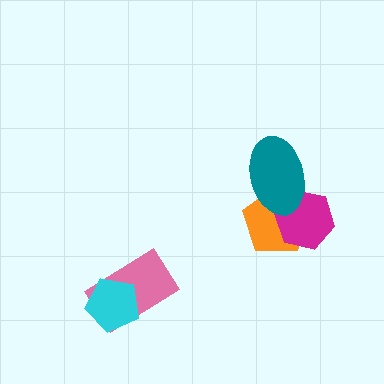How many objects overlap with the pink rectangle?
1 object overlaps with the pink rectangle.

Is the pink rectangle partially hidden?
Yes, it is partially covered by another shape.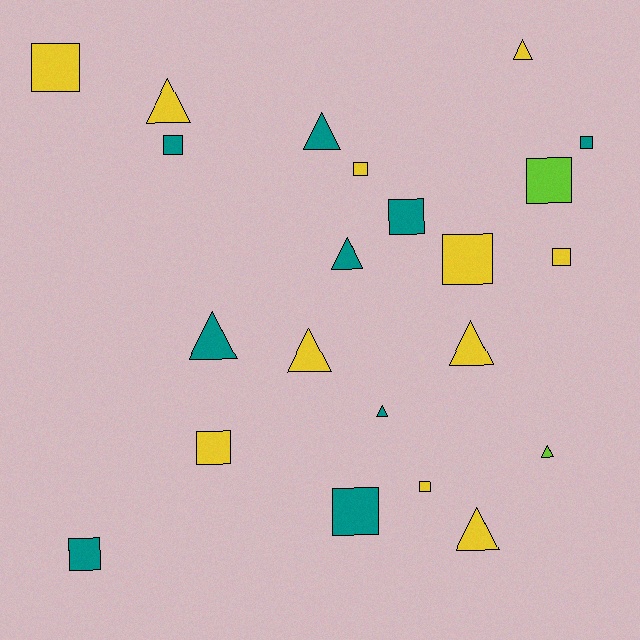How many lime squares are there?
There is 1 lime square.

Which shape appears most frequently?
Square, with 12 objects.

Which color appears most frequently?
Yellow, with 11 objects.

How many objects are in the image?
There are 22 objects.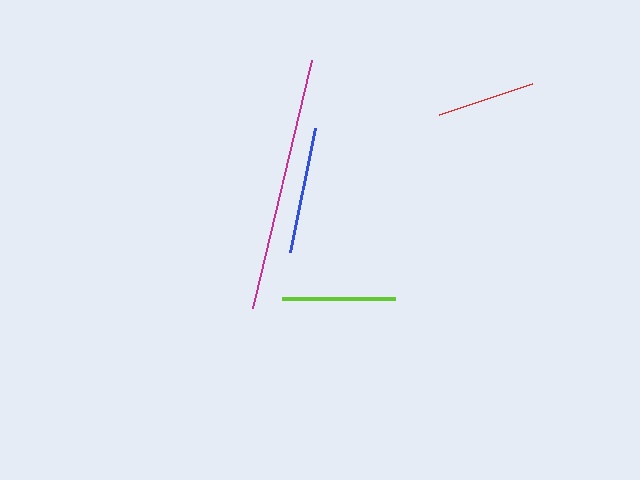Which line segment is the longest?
The magenta line is the longest at approximately 256 pixels.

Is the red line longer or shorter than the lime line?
The lime line is longer than the red line.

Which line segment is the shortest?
The red line is the shortest at approximately 98 pixels.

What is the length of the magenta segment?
The magenta segment is approximately 256 pixels long.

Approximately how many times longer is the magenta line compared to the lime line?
The magenta line is approximately 2.3 times the length of the lime line.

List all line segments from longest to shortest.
From longest to shortest: magenta, blue, lime, red.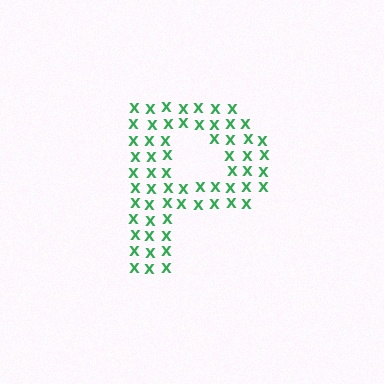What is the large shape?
The large shape is the letter P.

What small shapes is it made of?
It is made of small letter X's.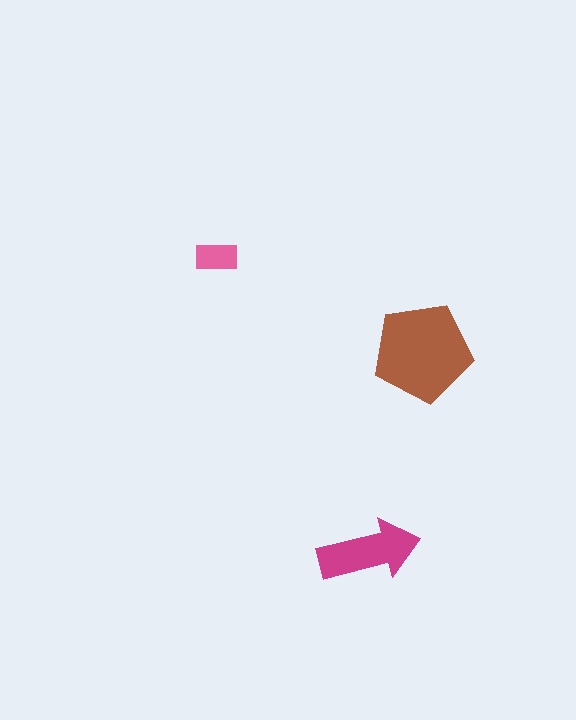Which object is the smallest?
The pink rectangle.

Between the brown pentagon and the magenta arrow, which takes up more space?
The brown pentagon.